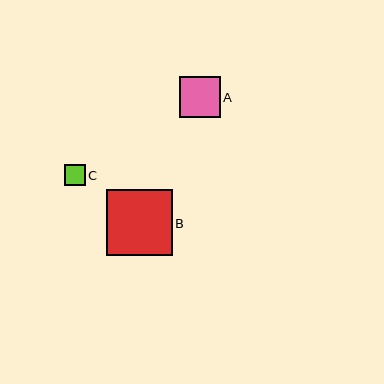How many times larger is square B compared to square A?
Square B is approximately 1.6 times the size of square A.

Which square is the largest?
Square B is the largest with a size of approximately 66 pixels.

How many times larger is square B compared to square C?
Square B is approximately 3.1 times the size of square C.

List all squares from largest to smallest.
From largest to smallest: B, A, C.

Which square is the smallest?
Square C is the smallest with a size of approximately 21 pixels.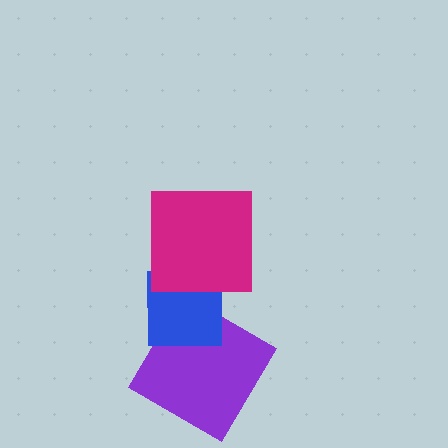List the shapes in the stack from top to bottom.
From top to bottom: the magenta square, the blue square, the purple diamond.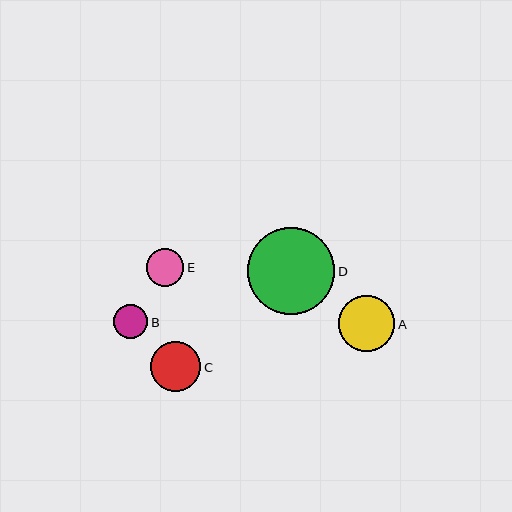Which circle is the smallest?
Circle B is the smallest with a size of approximately 34 pixels.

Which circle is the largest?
Circle D is the largest with a size of approximately 87 pixels.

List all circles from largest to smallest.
From largest to smallest: D, A, C, E, B.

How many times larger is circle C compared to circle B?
Circle C is approximately 1.5 times the size of circle B.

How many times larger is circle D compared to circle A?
Circle D is approximately 1.6 times the size of circle A.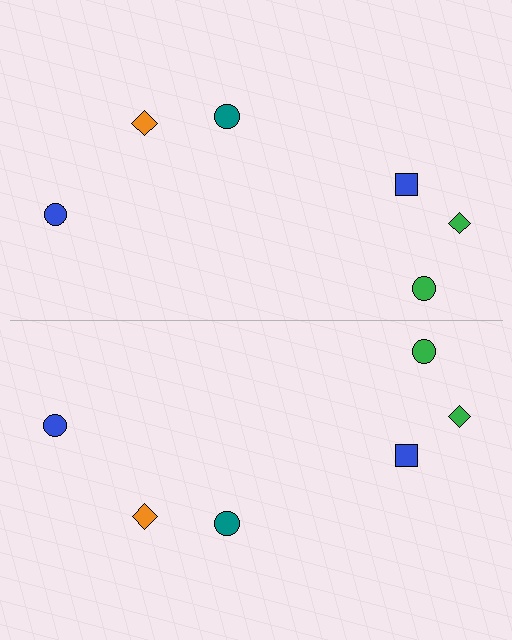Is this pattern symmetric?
Yes, this pattern has bilateral (reflection) symmetry.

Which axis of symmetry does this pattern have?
The pattern has a horizontal axis of symmetry running through the center of the image.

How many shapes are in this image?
There are 12 shapes in this image.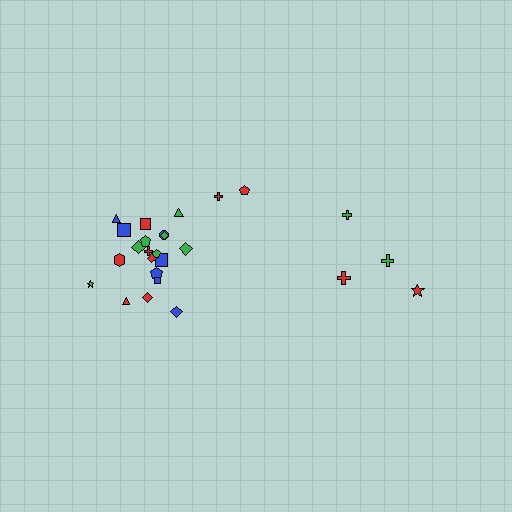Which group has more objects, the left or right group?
The left group.